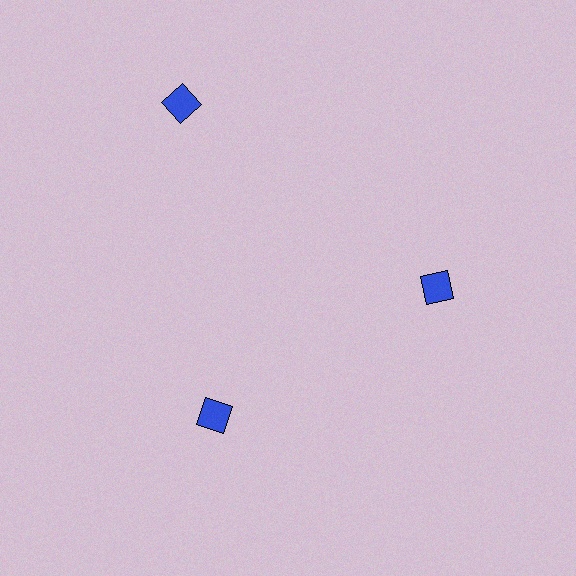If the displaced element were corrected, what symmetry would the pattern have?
It would have 3-fold rotational symmetry — the pattern would map onto itself every 120 degrees.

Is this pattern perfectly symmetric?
No. The 3 blue diamonds are arranged in a ring, but one element near the 11 o'clock position is pushed outward from the center, breaking the 3-fold rotational symmetry.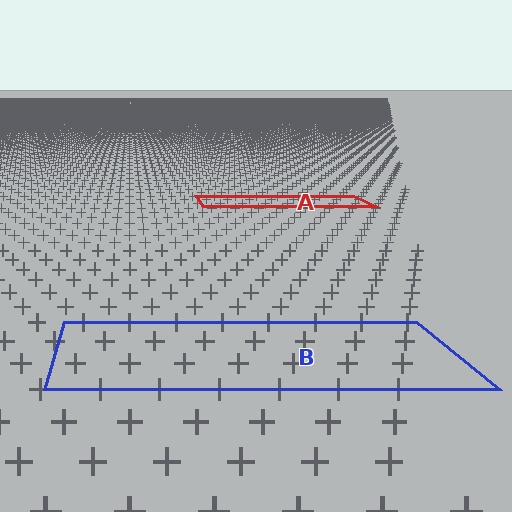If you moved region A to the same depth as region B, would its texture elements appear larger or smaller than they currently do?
They would appear larger. At a closer depth, the same texture elements are projected at a bigger on-screen size.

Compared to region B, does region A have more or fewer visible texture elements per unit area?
Region A has more texture elements per unit area — they are packed more densely because it is farther away.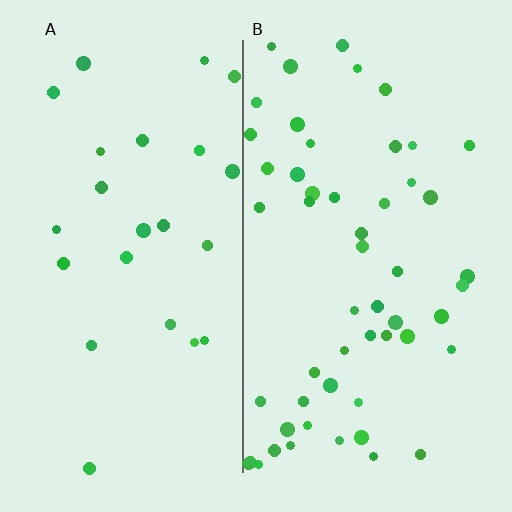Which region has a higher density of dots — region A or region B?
B (the right).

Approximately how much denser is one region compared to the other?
Approximately 2.2× — region B over region A.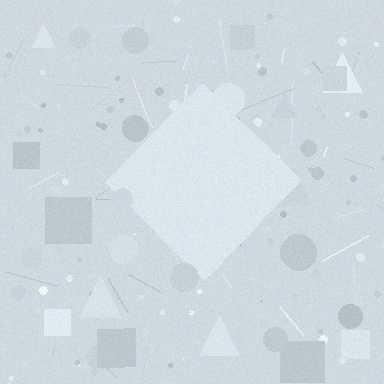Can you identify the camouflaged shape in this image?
The camouflaged shape is a diamond.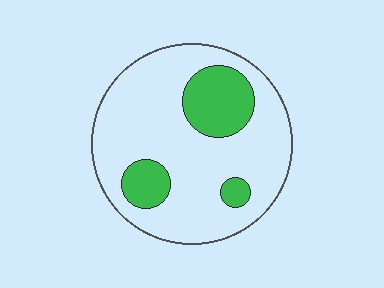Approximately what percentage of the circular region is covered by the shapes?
Approximately 20%.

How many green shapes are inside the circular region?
3.